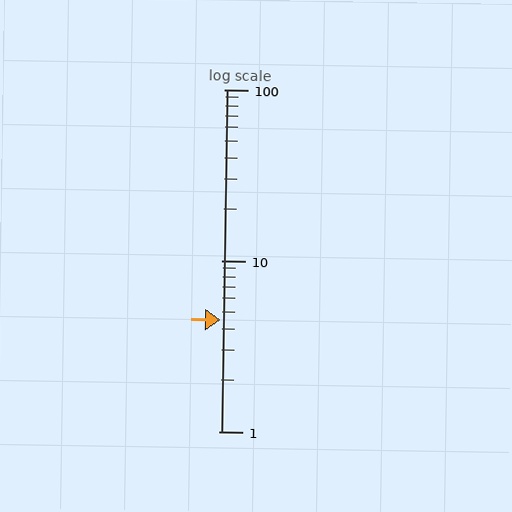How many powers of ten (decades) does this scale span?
The scale spans 2 decades, from 1 to 100.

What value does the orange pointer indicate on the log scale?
The pointer indicates approximately 4.5.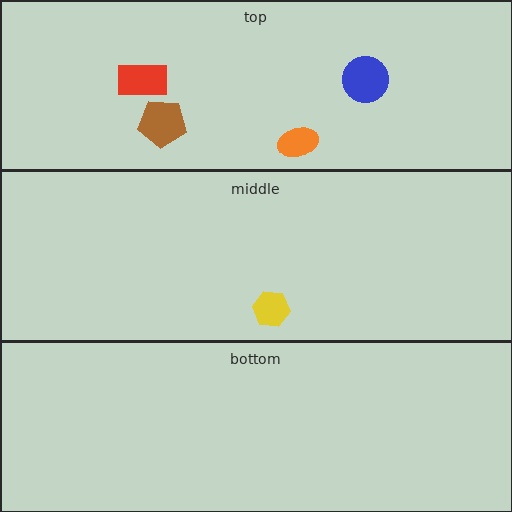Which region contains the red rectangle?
The top region.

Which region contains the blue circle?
The top region.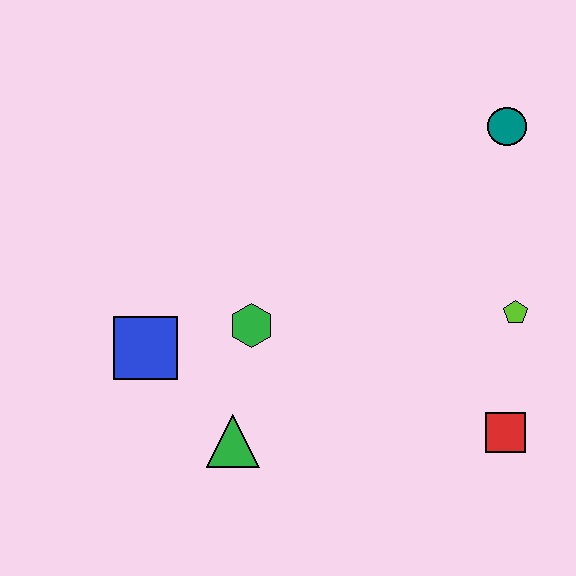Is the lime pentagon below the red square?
No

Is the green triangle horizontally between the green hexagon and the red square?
No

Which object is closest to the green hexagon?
The blue square is closest to the green hexagon.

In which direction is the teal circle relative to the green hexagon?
The teal circle is to the right of the green hexagon.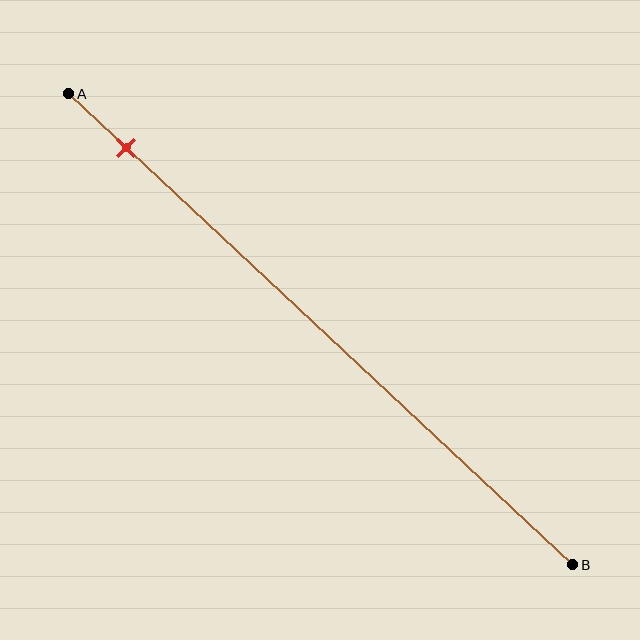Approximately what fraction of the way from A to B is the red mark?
The red mark is approximately 10% of the way from A to B.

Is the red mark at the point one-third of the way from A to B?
No, the mark is at about 10% from A, not at the 33% one-third point.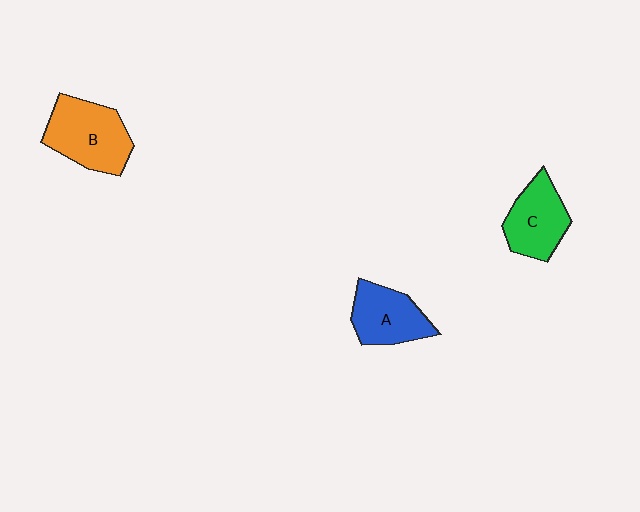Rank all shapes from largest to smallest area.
From largest to smallest: B (orange), C (green), A (blue).